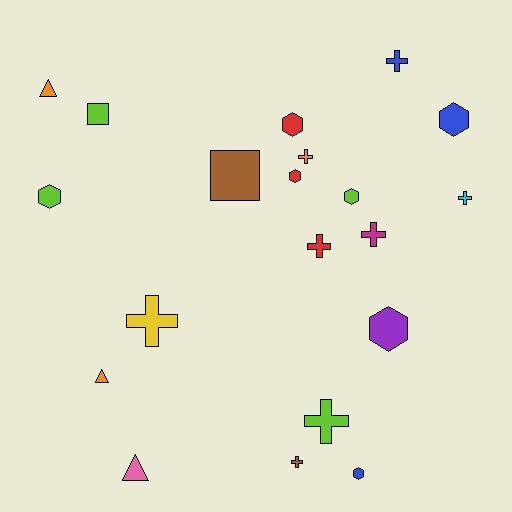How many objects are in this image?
There are 20 objects.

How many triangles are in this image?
There are 3 triangles.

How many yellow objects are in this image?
There is 1 yellow object.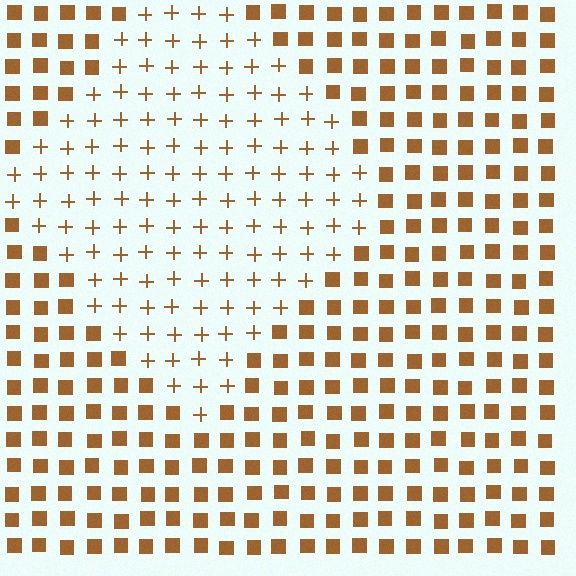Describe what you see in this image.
The image is filled with small brown elements arranged in a uniform grid. A diamond-shaped region contains plus signs, while the surrounding area contains squares. The boundary is defined purely by the change in element shape.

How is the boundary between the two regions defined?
The boundary is defined by a change in element shape: plus signs inside vs. squares outside. All elements share the same color and spacing.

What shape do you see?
I see a diamond.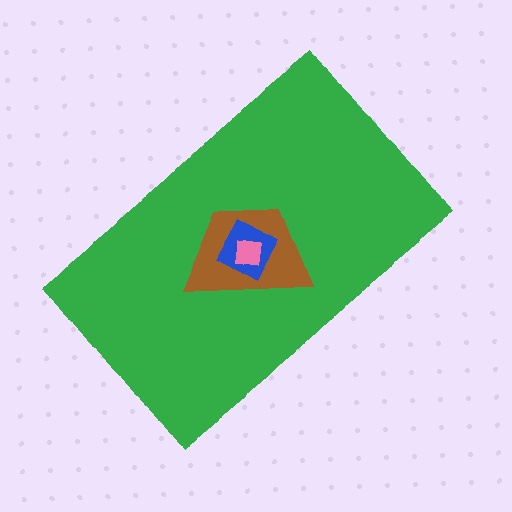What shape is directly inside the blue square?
The pink square.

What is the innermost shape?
The pink square.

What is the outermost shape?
The green rectangle.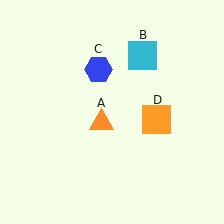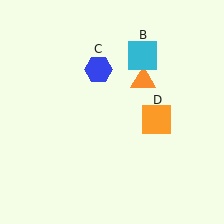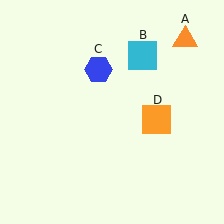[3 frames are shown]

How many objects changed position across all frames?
1 object changed position: orange triangle (object A).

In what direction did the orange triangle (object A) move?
The orange triangle (object A) moved up and to the right.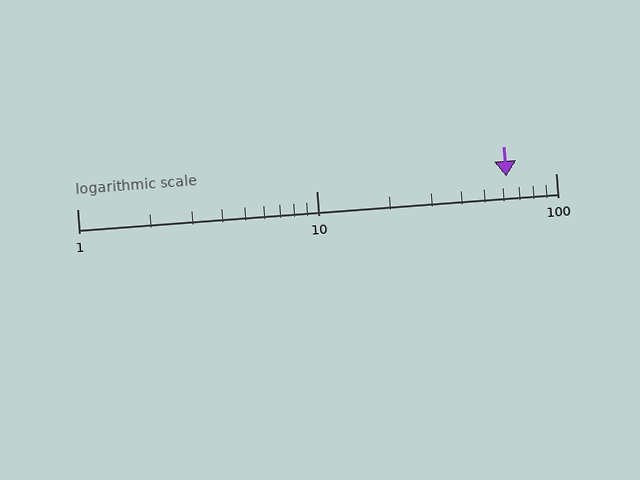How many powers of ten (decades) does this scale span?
The scale spans 2 decades, from 1 to 100.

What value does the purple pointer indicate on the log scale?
The pointer indicates approximately 62.